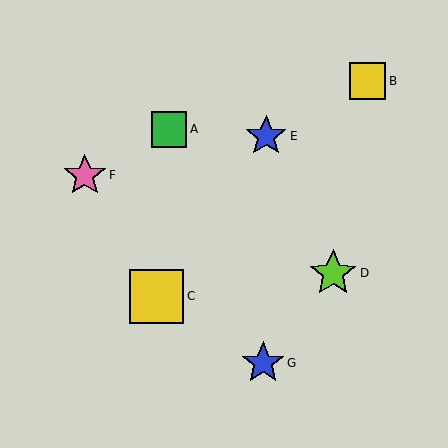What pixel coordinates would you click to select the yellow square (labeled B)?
Click at (368, 81) to select the yellow square B.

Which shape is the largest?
The yellow square (labeled C) is the largest.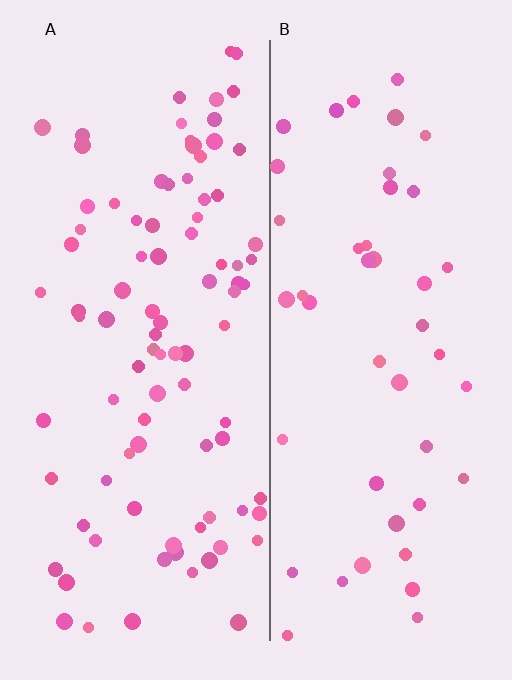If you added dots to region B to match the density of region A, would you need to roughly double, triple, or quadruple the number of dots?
Approximately double.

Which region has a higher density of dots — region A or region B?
A (the left).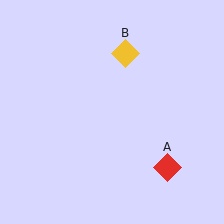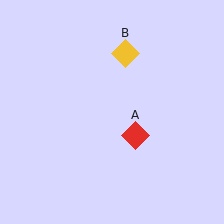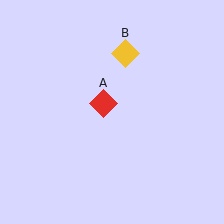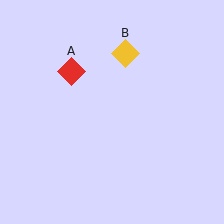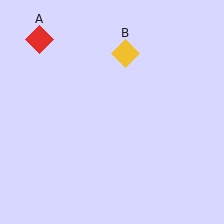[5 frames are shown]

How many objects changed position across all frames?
1 object changed position: red diamond (object A).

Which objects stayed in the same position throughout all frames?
Yellow diamond (object B) remained stationary.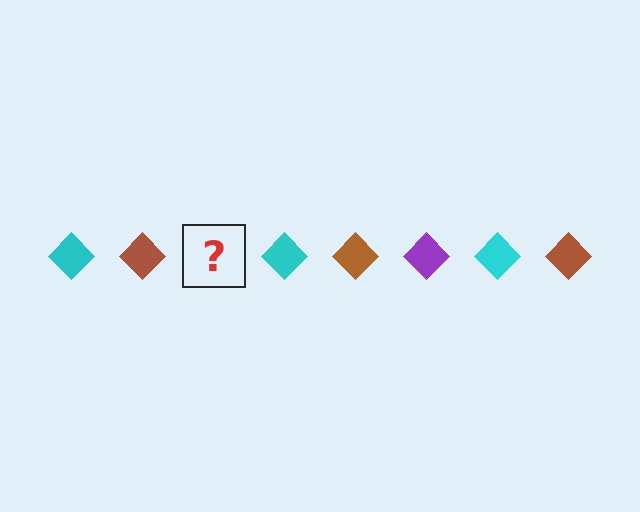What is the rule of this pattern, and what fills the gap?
The rule is that the pattern cycles through cyan, brown, purple diamonds. The gap should be filled with a purple diamond.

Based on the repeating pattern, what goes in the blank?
The blank should be a purple diamond.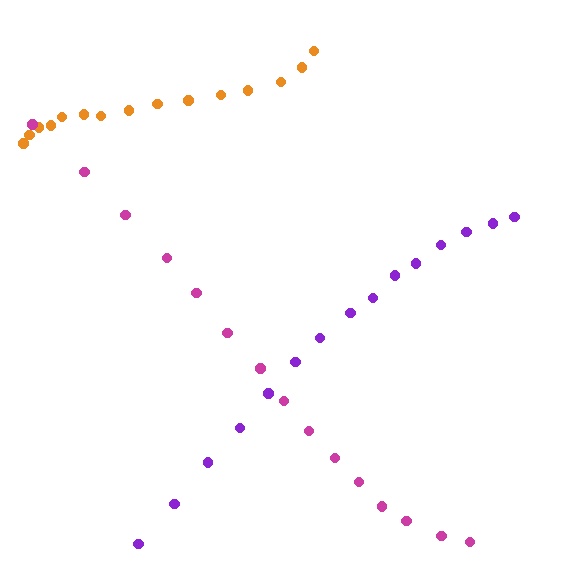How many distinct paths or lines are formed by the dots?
There are 3 distinct paths.